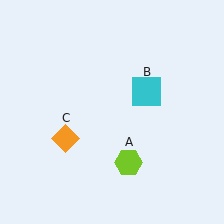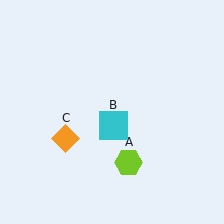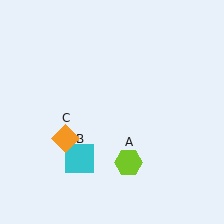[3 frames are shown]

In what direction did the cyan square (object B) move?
The cyan square (object B) moved down and to the left.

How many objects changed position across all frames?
1 object changed position: cyan square (object B).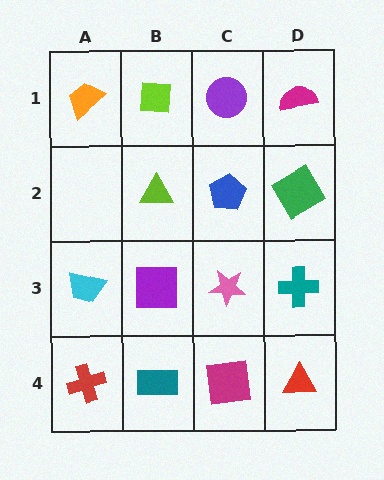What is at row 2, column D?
A green diamond.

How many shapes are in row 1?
4 shapes.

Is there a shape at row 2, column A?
No, that cell is empty.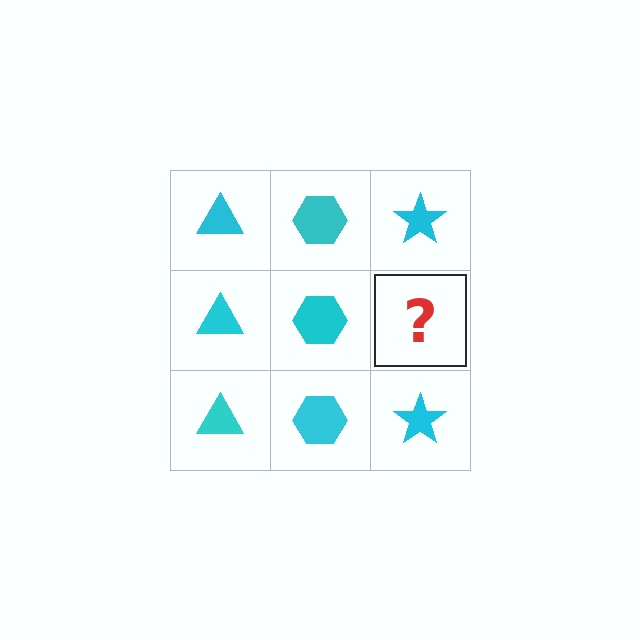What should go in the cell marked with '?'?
The missing cell should contain a cyan star.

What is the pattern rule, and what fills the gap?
The rule is that each column has a consistent shape. The gap should be filled with a cyan star.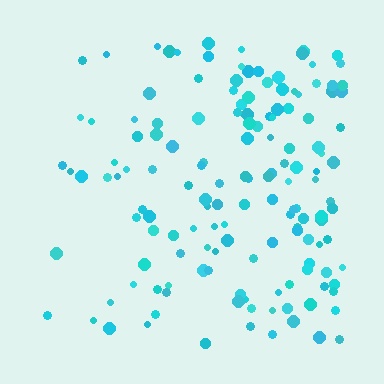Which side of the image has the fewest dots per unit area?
The left.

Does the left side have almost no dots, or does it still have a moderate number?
Still a moderate number, just noticeably fewer than the right.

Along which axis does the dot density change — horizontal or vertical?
Horizontal.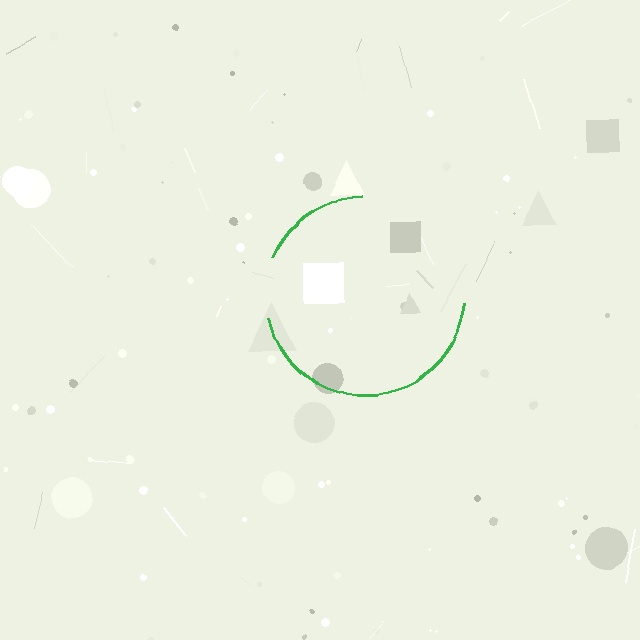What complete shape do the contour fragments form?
The contour fragments form a circle.